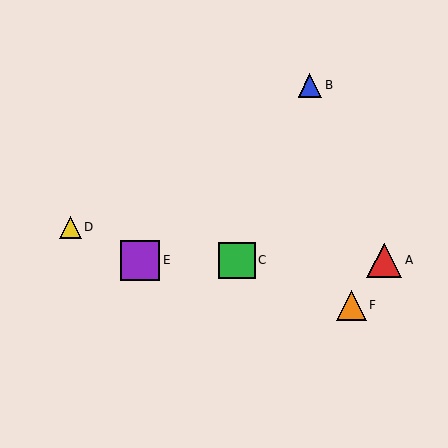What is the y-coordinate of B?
Object B is at y≈85.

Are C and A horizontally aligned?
Yes, both are at y≈260.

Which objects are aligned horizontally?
Objects A, C, E are aligned horizontally.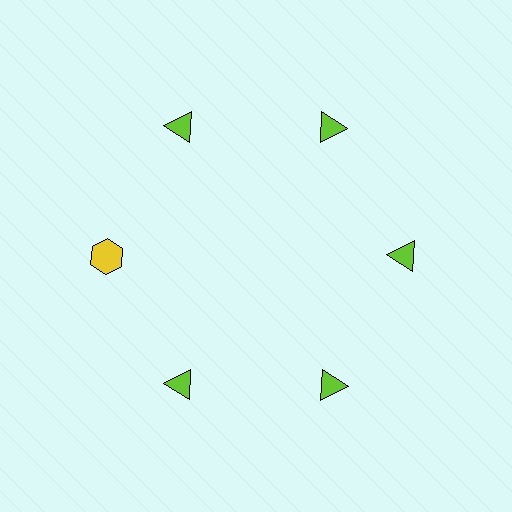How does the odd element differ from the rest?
It differs in both color (yellow instead of lime) and shape (hexagon instead of triangle).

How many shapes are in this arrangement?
There are 6 shapes arranged in a ring pattern.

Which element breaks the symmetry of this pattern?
The yellow hexagon at roughly the 9 o'clock position breaks the symmetry. All other shapes are lime triangles.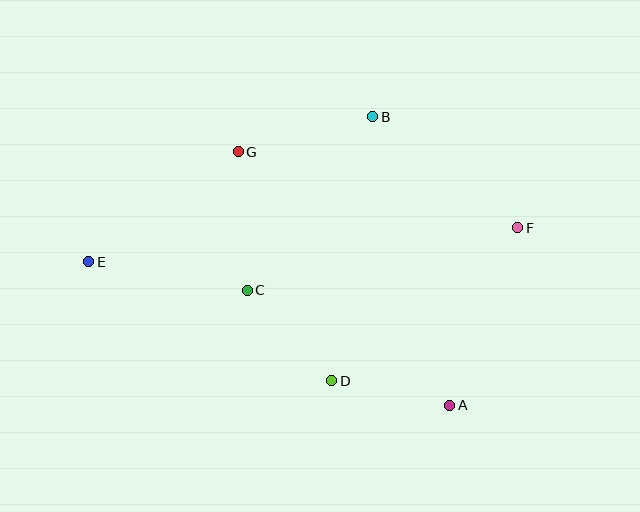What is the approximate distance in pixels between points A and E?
The distance between A and E is approximately 388 pixels.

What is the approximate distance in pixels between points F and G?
The distance between F and G is approximately 290 pixels.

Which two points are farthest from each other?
Points E and F are farthest from each other.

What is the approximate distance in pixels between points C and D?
The distance between C and D is approximately 124 pixels.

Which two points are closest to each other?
Points A and D are closest to each other.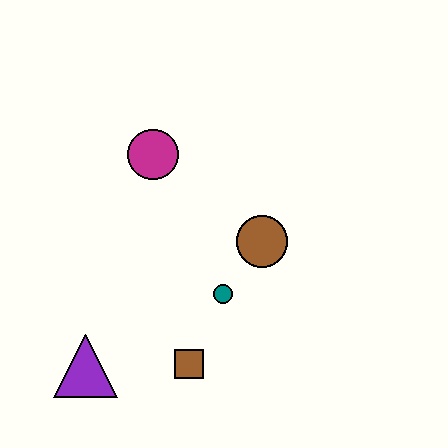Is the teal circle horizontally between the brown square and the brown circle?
Yes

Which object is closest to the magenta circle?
The brown circle is closest to the magenta circle.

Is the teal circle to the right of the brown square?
Yes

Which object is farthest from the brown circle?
The purple triangle is farthest from the brown circle.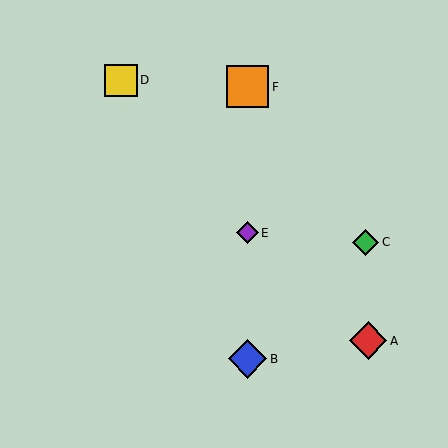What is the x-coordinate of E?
Object E is at x≈248.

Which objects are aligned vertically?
Objects B, E, F are aligned vertically.